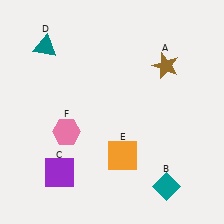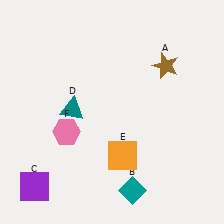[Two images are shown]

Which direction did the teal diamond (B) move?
The teal diamond (B) moved left.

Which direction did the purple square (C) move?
The purple square (C) moved left.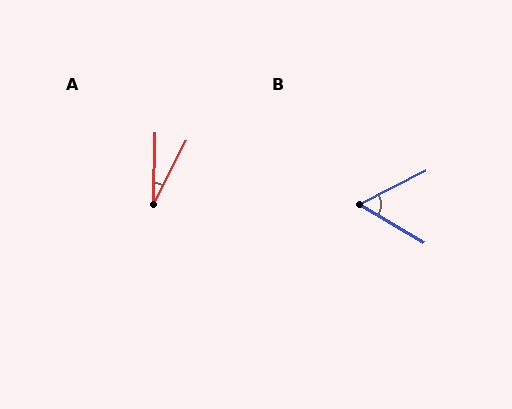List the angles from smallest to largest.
A (25°), B (57°).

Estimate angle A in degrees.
Approximately 25 degrees.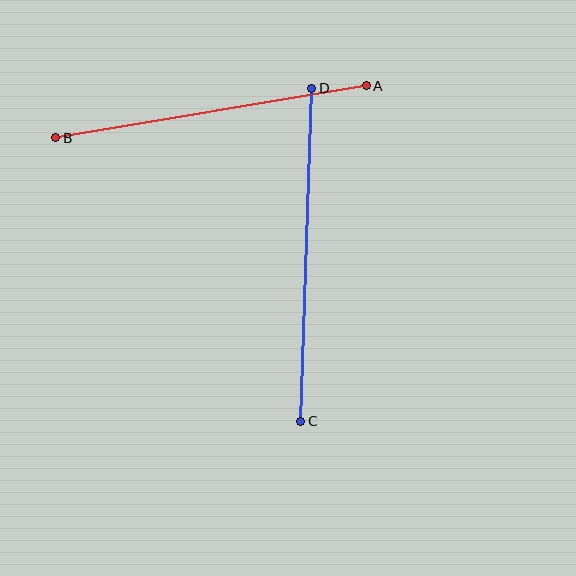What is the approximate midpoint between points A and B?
The midpoint is at approximately (211, 112) pixels.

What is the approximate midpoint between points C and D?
The midpoint is at approximately (306, 255) pixels.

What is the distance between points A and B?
The distance is approximately 315 pixels.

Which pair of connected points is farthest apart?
Points C and D are farthest apart.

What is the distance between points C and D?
The distance is approximately 333 pixels.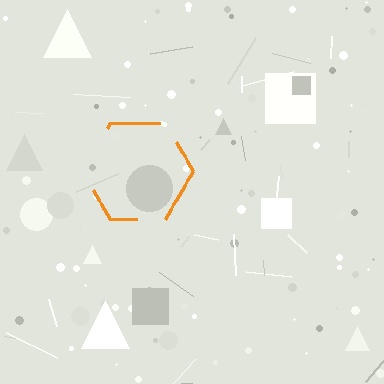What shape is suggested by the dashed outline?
The dashed outline suggests a hexagon.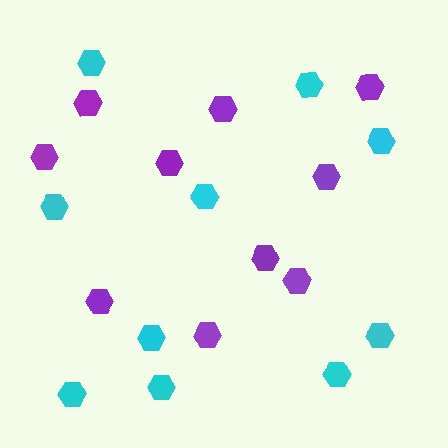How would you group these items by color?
There are 2 groups: one group of cyan hexagons (10) and one group of purple hexagons (10).